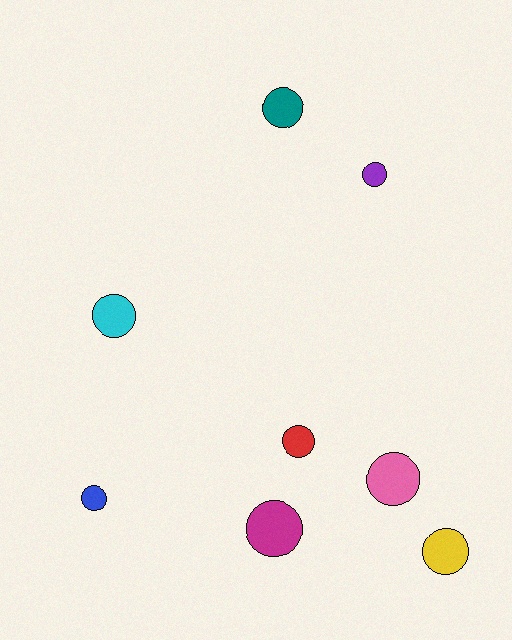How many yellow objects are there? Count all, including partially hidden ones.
There is 1 yellow object.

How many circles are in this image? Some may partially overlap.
There are 8 circles.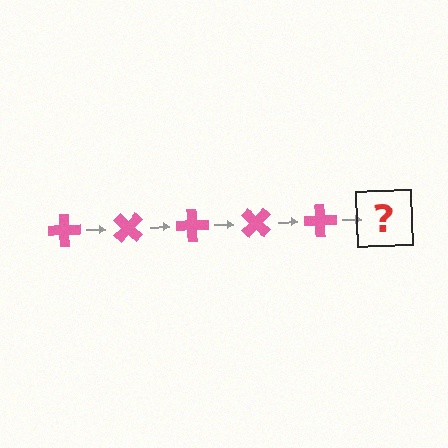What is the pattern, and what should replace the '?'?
The pattern is that the cross rotates 45 degrees each step. The '?' should be a pink cross rotated 225 degrees.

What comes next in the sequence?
The next element should be a pink cross rotated 225 degrees.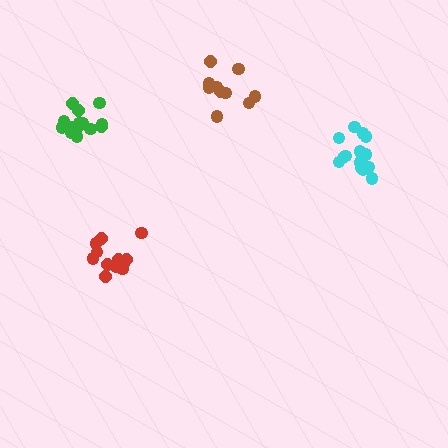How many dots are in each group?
Group 1: 15 dots, Group 2: 12 dots, Group 3: 10 dots, Group 4: 14 dots (51 total).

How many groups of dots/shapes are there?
There are 4 groups.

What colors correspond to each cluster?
The clusters are colored: green, red, brown, cyan.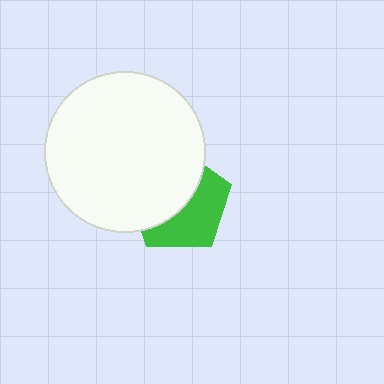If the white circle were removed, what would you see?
You would see the complete green pentagon.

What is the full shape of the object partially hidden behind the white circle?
The partially hidden object is a green pentagon.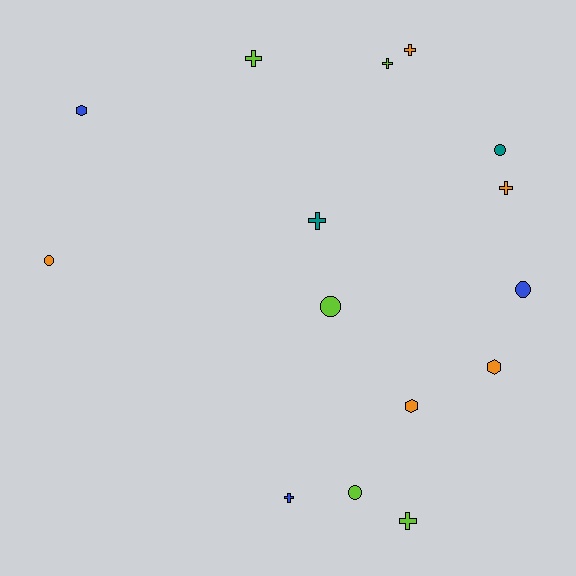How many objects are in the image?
There are 15 objects.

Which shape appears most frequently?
Cross, with 7 objects.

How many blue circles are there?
There is 1 blue circle.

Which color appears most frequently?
Orange, with 5 objects.